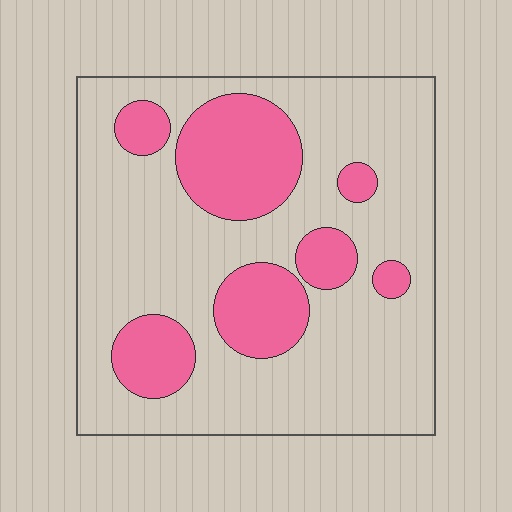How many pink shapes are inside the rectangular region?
7.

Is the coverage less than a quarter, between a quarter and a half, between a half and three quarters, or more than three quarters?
Between a quarter and a half.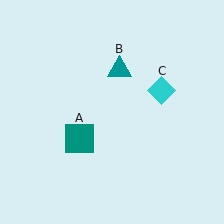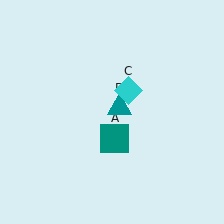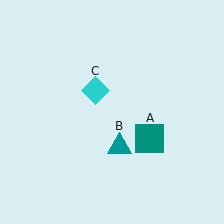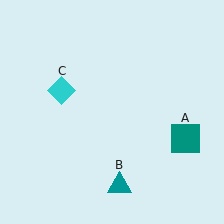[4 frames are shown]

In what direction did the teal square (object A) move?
The teal square (object A) moved right.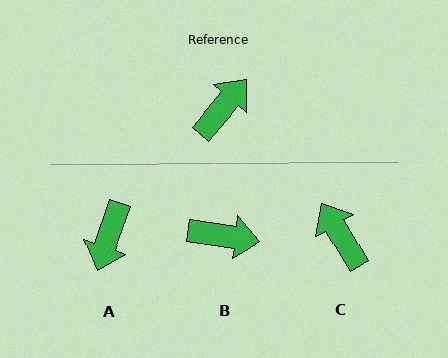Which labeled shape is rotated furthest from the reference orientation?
A, about 159 degrees away.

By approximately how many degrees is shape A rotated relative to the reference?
Approximately 159 degrees clockwise.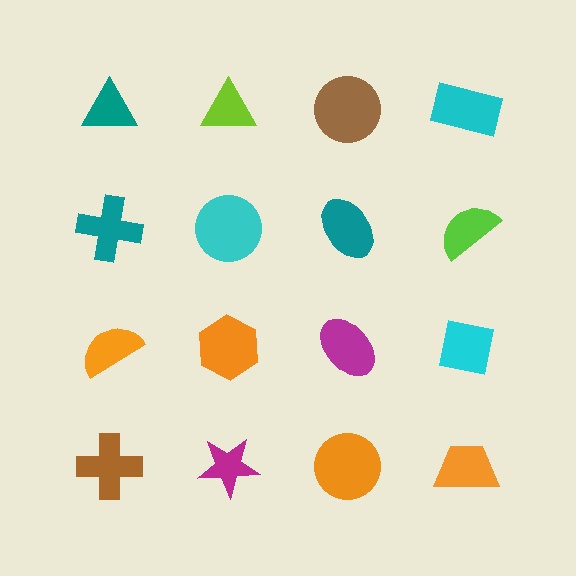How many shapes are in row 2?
4 shapes.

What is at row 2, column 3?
A teal ellipse.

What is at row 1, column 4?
A cyan rectangle.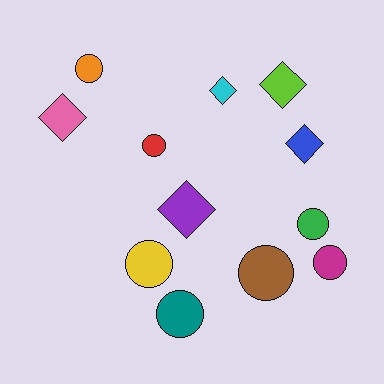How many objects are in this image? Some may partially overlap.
There are 12 objects.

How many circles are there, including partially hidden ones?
There are 7 circles.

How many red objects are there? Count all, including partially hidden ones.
There is 1 red object.